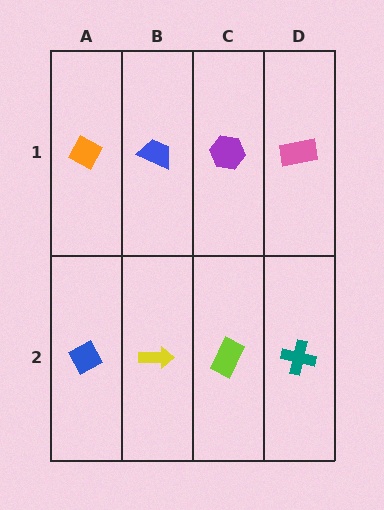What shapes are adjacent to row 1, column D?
A teal cross (row 2, column D), a purple hexagon (row 1, column C).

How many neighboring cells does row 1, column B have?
3.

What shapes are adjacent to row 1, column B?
A yellow arrow (row 2, column B), an orange diamond (row 1, column A), a purple hexagon (row 1, column C).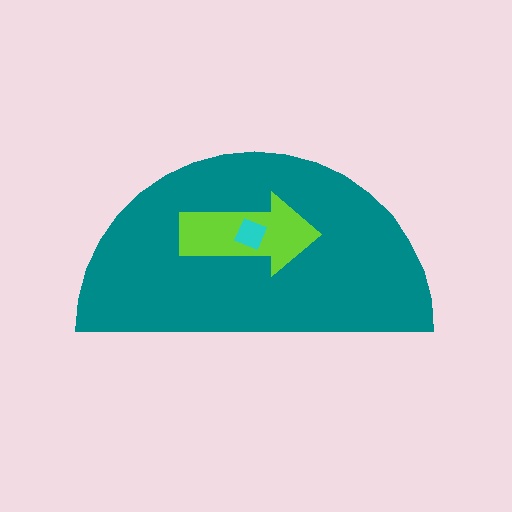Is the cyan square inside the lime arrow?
Yes.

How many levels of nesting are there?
3.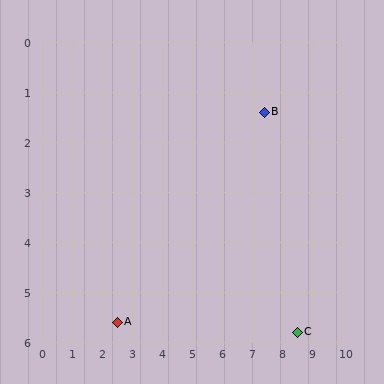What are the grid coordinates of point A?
Point A is at approximately (2.5, 5.6).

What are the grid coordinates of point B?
Point B is at approximately (7.4, 1.4).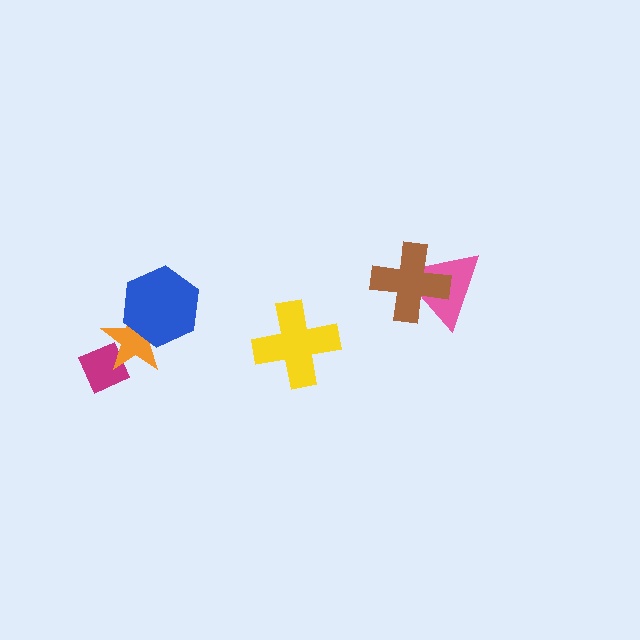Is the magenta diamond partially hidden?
Yes, it is partially covered by another shape.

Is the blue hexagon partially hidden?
No, no other shape covers it.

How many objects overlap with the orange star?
2 objects overlap with the orange star.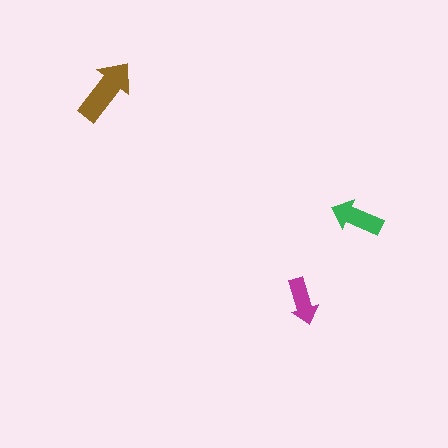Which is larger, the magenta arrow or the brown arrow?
The brown one.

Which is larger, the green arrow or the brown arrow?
The brown one.